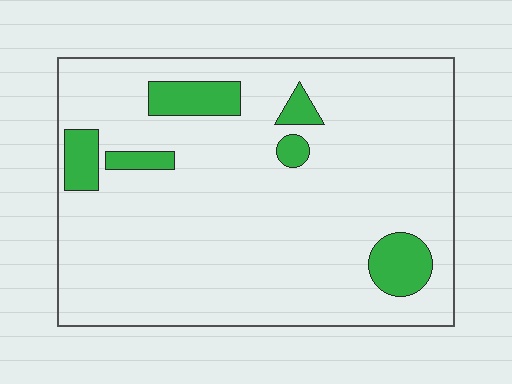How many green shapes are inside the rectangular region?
6.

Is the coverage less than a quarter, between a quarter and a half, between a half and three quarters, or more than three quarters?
Less than a quarter.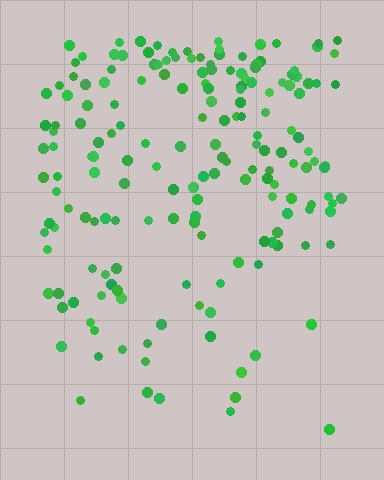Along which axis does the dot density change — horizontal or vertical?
Vertical.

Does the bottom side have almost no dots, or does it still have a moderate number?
Still a moderate number, just noticeably fewer than the top.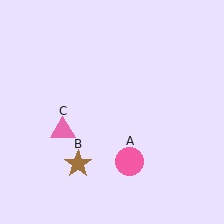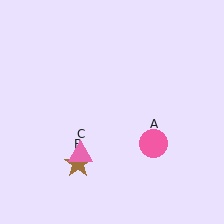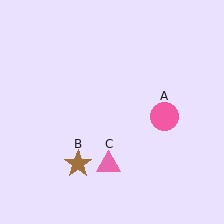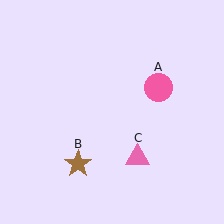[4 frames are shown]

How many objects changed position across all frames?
2 objects changed position: pink circle (object A), pink triangle (object C).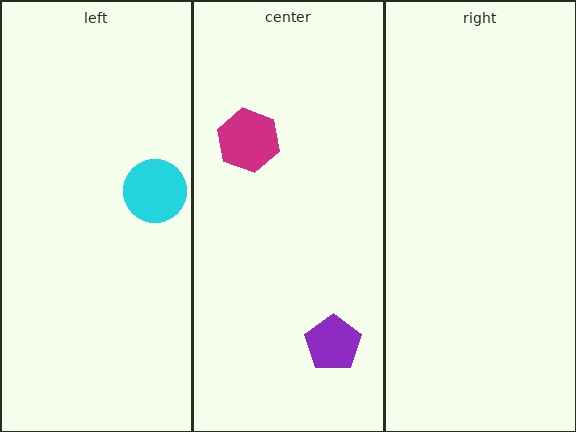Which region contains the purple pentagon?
The center region.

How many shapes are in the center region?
2.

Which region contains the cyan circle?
The left region.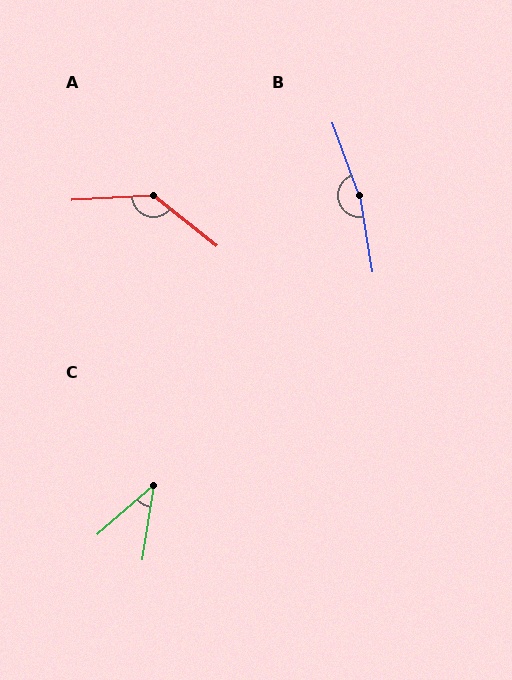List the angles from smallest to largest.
C (39°), A (138°), B (169°).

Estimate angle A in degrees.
Approximately 138 degrees.